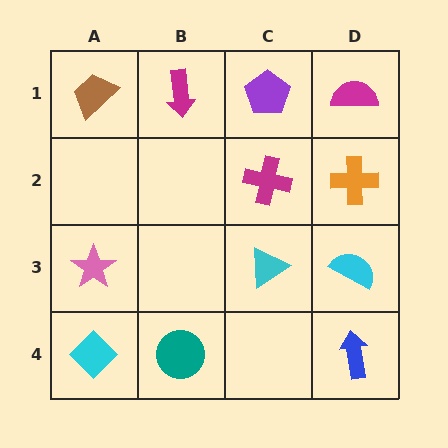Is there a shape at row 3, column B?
No, that cell is empty.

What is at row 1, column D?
A magenta semicircle.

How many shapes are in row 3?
3 shapes.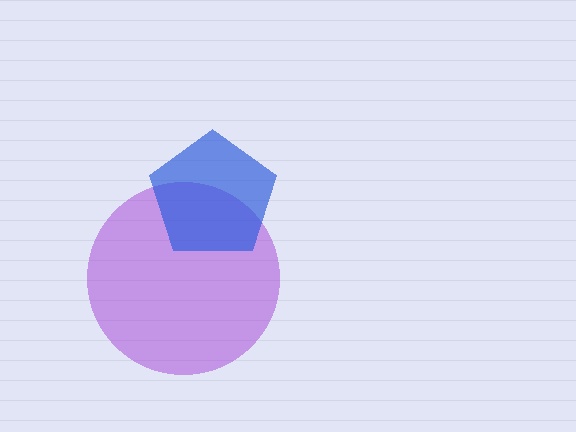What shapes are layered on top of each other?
The layered shapes are: a purple circle, a blue pentagon.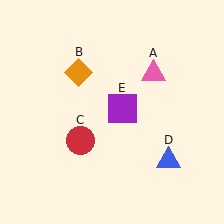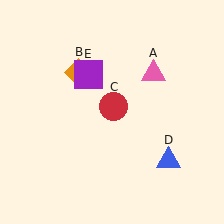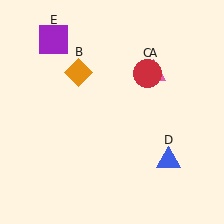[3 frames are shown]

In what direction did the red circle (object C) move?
The red circle (object C) moved up and to the right.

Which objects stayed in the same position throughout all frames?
Pink triangle (object A) and orange diamond (object B) and blue triangle (object D) remained stationary.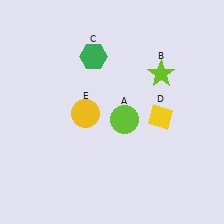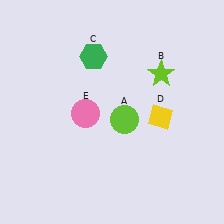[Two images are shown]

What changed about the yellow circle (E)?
In Image 1, E is yellow. In Image 2, it changed to pink.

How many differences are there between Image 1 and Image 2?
There is 1 difference between the two images.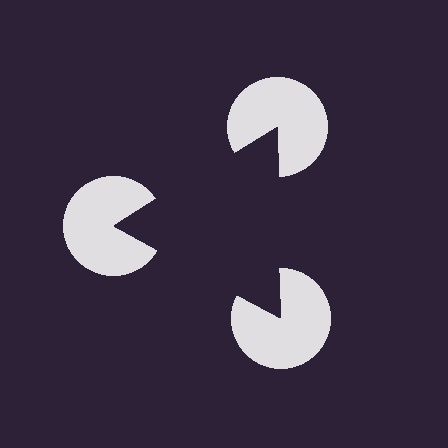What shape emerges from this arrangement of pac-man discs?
An illusory triangle — its edges are inferred from the aligned wedge cuts in the pac-man discs, not physically drawn.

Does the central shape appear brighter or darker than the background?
It typically appears slightly darker than the background, even though no actual brightness change is drawn.